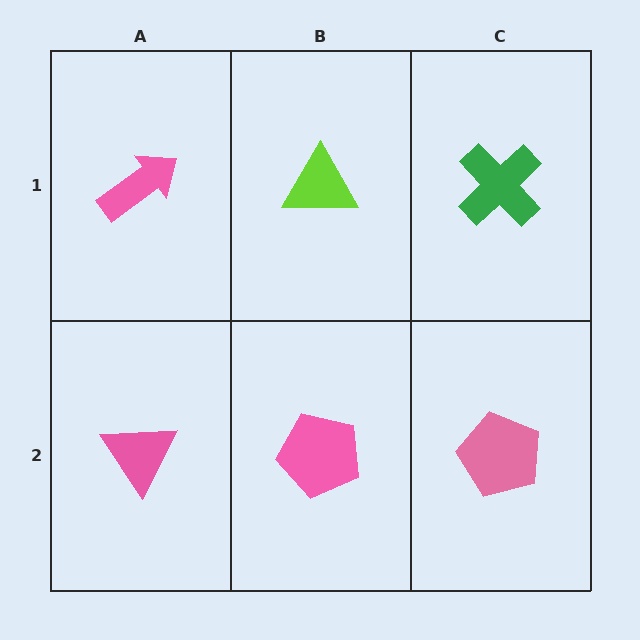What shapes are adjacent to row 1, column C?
A pink pentagon (row 2, column C), a lime triangle (row 1, column B).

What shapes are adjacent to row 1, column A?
A pink triangle (row 2, column A), a lime triangle (row 1, column B).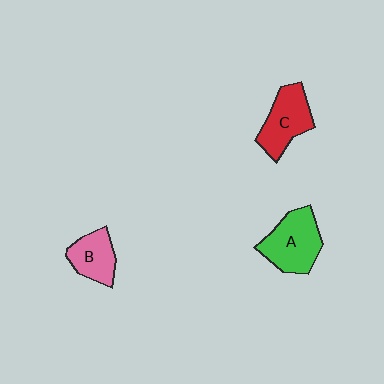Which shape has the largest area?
Shape A (green).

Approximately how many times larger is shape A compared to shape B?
Approximately 1.5 times.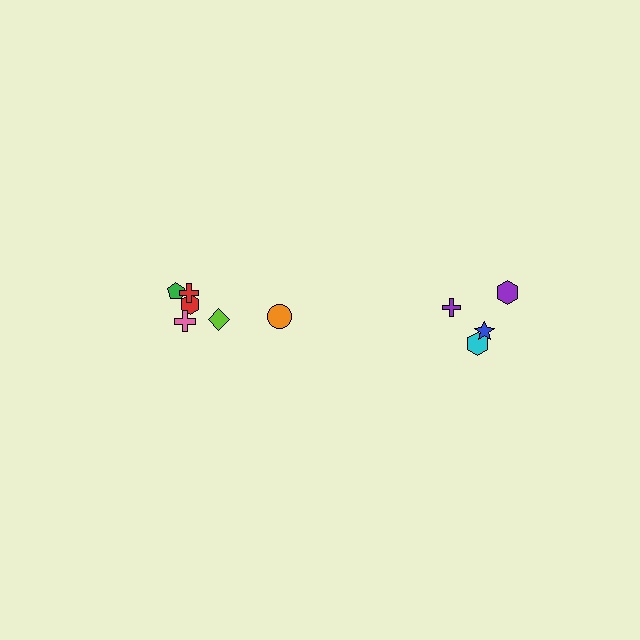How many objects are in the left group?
There are 6 objects.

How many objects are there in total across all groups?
There are 10 objects.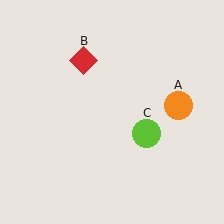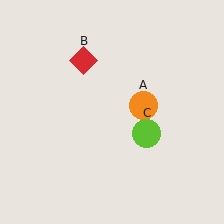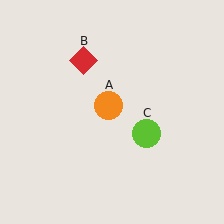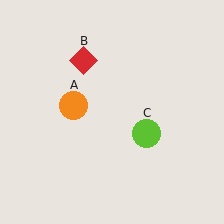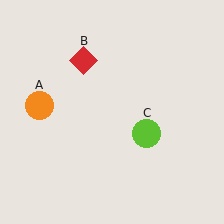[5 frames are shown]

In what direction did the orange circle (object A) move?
The orange circle (object A) moved left.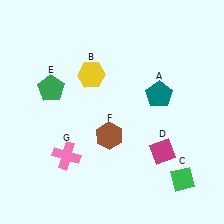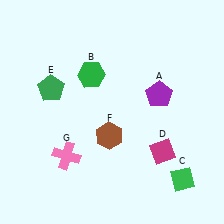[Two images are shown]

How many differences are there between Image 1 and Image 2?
There are 2 differences between the two images.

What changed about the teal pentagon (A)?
In Image 1, A is teal. In Image 2, it changed to purple.